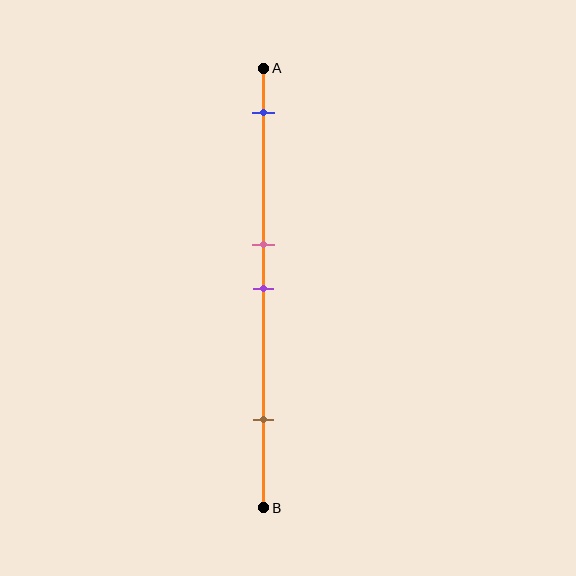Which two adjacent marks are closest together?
The pink and purple marks are the closest adjacent pair.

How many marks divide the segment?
There are 4 marks dividing the segment.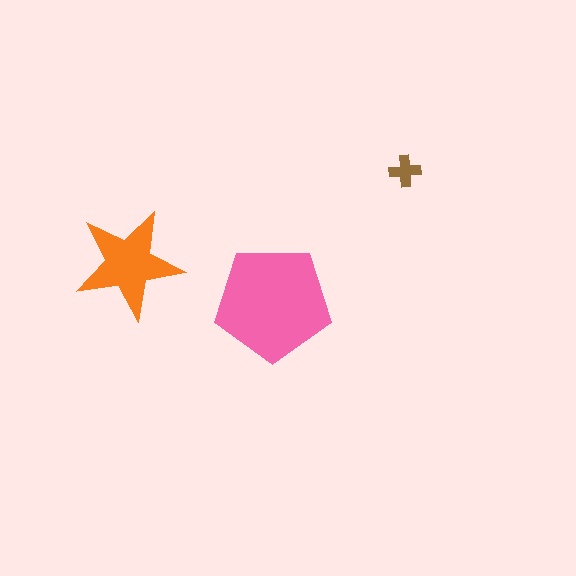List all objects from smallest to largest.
The brown cross, the orange star, the pink pentagon.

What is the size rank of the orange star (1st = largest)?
2nd.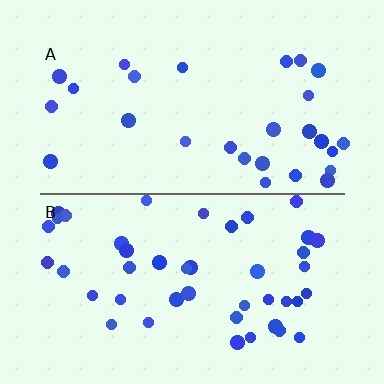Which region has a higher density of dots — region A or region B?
B (the bottom).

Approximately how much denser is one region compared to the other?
Approximately 1.5× — region B over region A.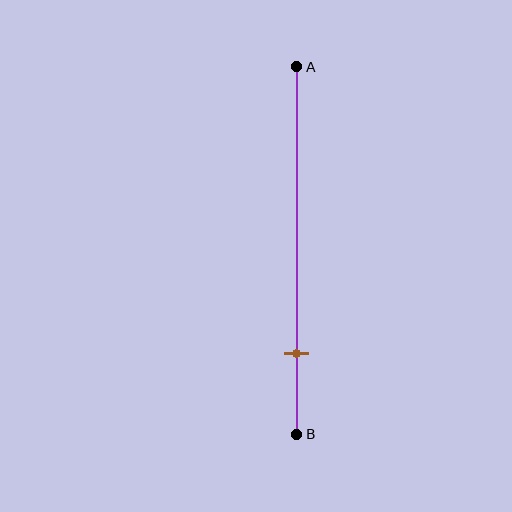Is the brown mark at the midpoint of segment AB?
No, the mark is at about 80% from A, not at the 50% midpoint.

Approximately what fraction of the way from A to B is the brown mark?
The brown mark is approximately 80% of the way from A to B.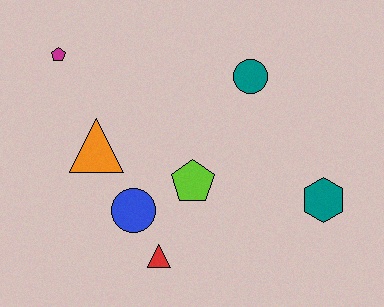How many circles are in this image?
There are 2 circles.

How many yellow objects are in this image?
There are no yellow objects.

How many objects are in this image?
There are 7 objects.